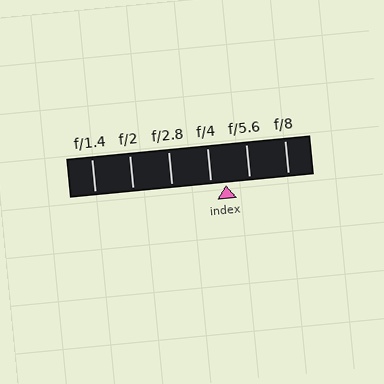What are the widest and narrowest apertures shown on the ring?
The widest aperture shown is f/1.4 and the narrowest is f/8.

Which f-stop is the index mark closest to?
The index mark is closest to f/4.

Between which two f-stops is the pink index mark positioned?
The index mark is between f/4 and f/5.6.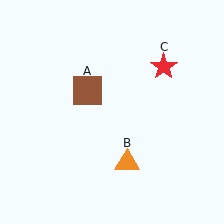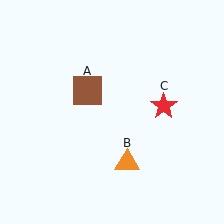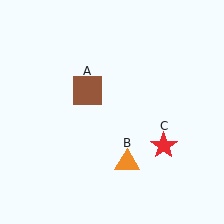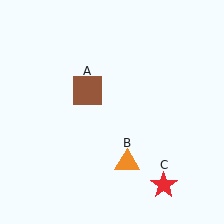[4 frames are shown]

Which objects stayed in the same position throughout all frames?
Brown square (object A) and orange triangle (object B) remained stationary.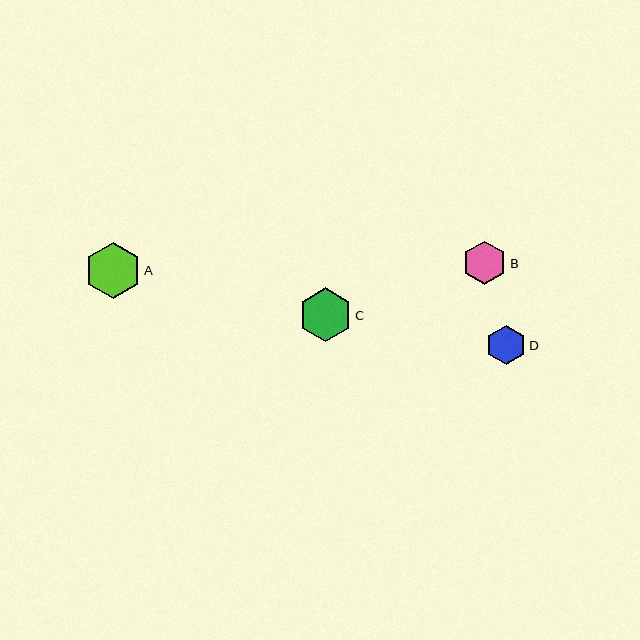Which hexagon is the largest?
Hexagon A is the largest with a size of approximately 56 pixels.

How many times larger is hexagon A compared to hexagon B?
Hexagon A is approximately 1.3 times the size of hexagon B.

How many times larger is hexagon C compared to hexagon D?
Hexagon C is approximately 1.4 times the size of hexagon D.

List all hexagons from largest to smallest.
From largest to smallest: A, C, B, D.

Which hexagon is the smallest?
Hexagon D is the smallest with a size of approximately 39 pixels.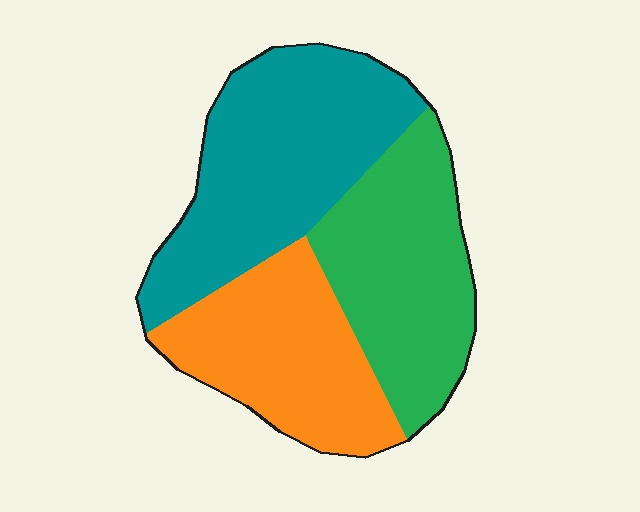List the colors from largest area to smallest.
From largest to smallest: teal, green, orange.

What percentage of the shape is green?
Green takes up between a sixth and a third of the shape.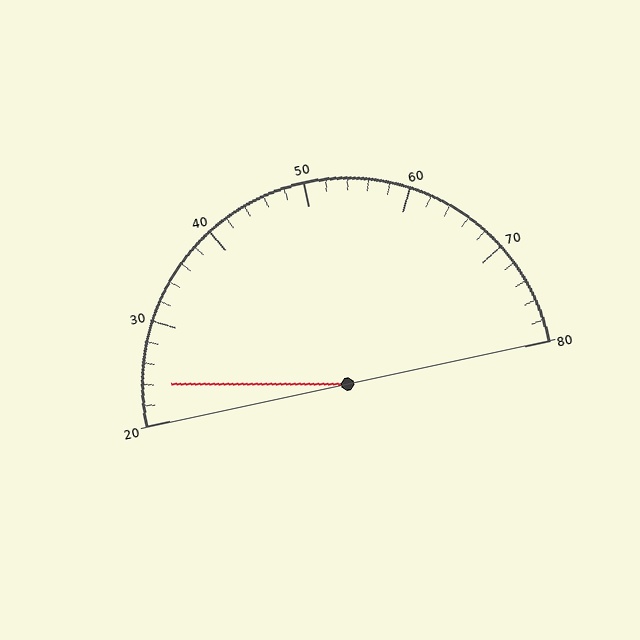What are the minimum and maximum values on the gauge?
The gauge ranges from 20 to 80.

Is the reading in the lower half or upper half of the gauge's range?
The reading is in the lower half of the range (20 to 80).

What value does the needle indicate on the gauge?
The needle indicates approximately 24.